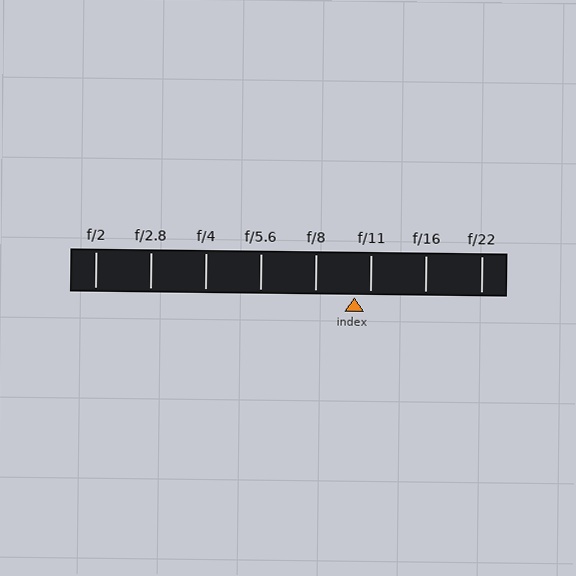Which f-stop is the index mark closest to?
The index mark is closest to f/11.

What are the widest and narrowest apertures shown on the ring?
The widest aperture shown is f/2 and the narrowest is f/22.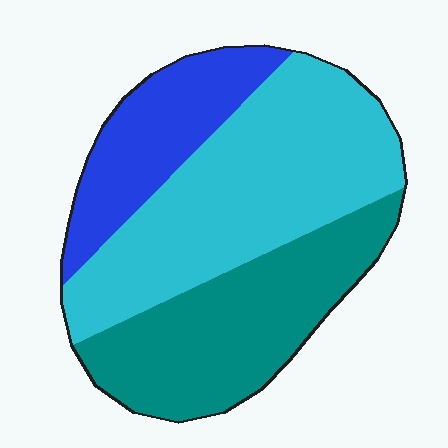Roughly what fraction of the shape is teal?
Teal covers around 35% of the shape.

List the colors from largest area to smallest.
From largest to smallest: cyan, teal, blue.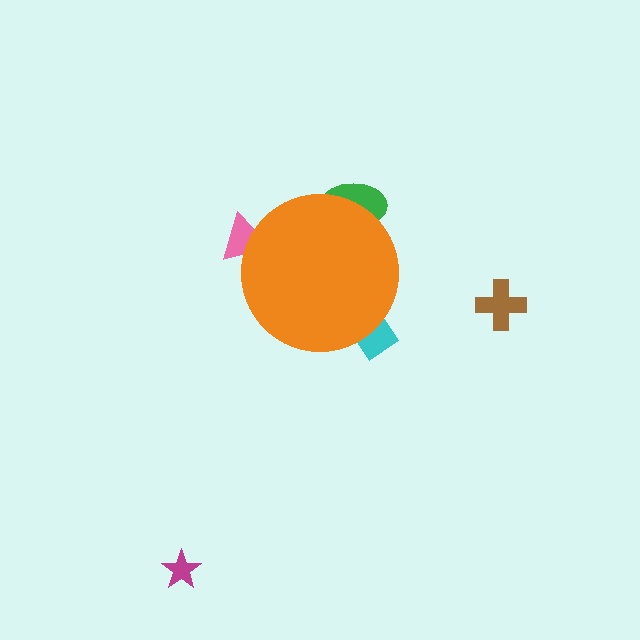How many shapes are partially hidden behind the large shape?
3 shapes are partially hidden.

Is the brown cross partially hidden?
No, the brown cross is fully visible.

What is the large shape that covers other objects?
An orange circle.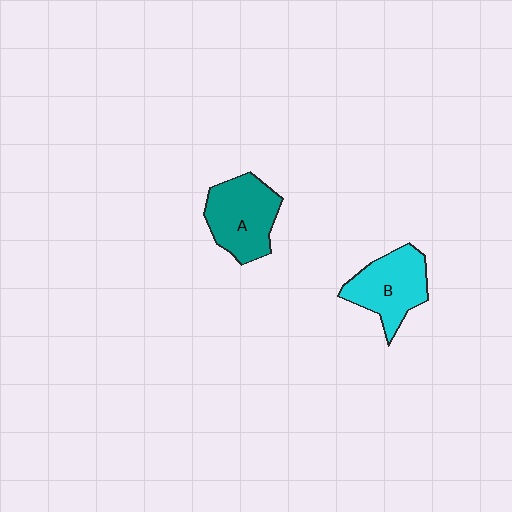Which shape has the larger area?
Shape A (teal).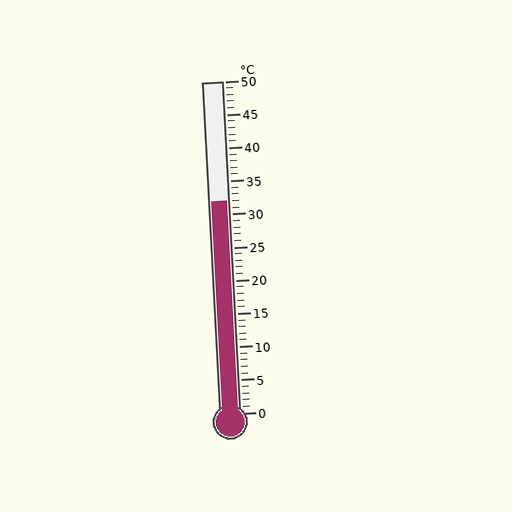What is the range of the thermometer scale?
The thermometer scale ranges from 0°C to 50°C.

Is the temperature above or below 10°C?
The temperature is above 10°C.